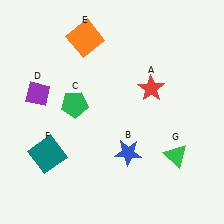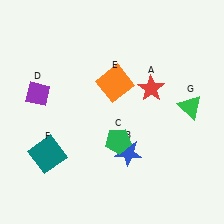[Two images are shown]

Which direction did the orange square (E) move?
The orange square (E) moved down.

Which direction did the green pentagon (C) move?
The green pentagon (C) moved right.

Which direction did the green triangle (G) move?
The green triangle (G) moved up.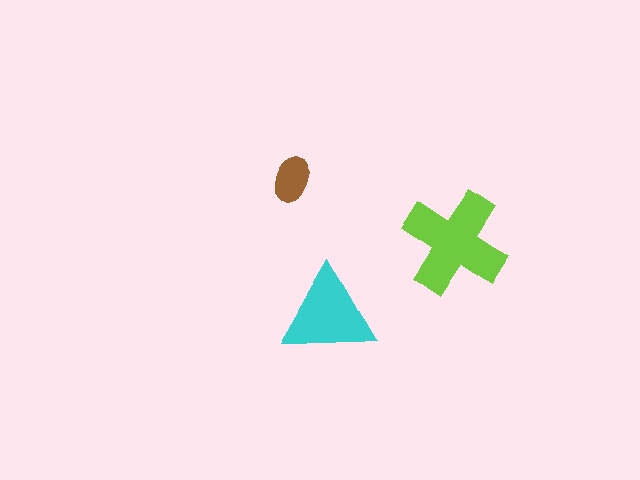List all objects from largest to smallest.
The lime cross, the cyan triangle, the brown ellipse.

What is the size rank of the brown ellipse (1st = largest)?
3rd.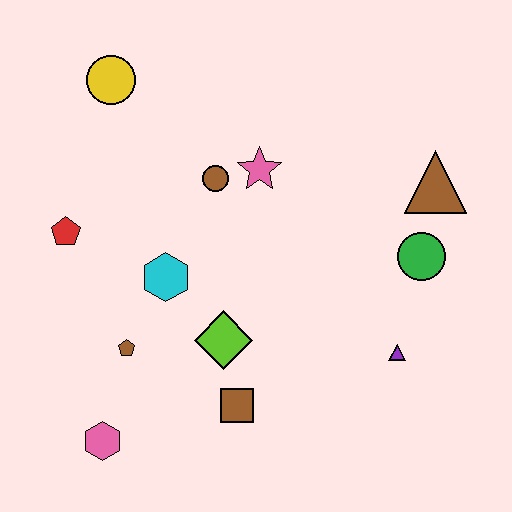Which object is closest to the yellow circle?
The brown circle is closest to the yellow circle.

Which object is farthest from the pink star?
The pink hexagon is farthest from the pink star.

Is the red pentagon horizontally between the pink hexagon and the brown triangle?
No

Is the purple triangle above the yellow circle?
No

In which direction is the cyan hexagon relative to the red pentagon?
The cyan hexagon is to the right of the red pentagon.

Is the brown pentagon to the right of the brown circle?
No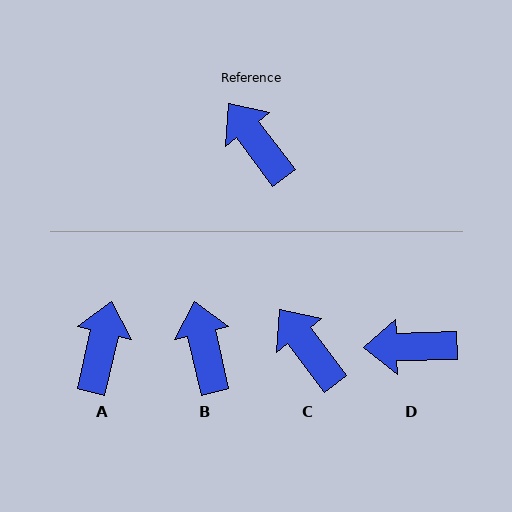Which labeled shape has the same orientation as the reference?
C.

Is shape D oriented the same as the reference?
No, it is off by about 54 degrees.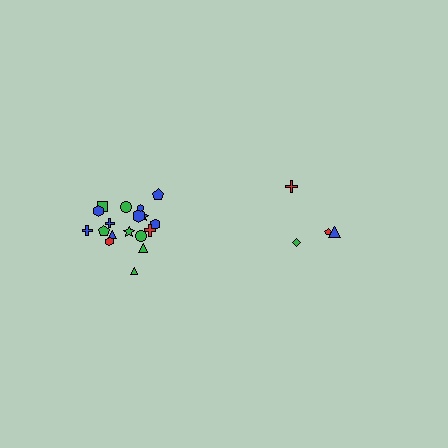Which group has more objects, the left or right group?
The left group.